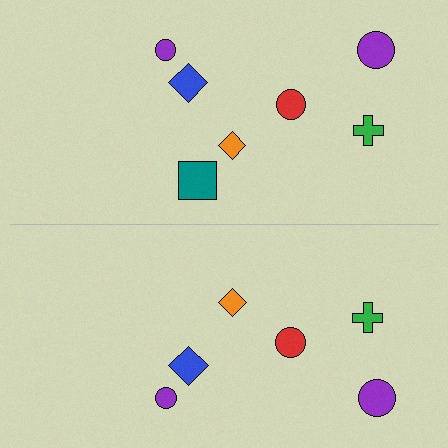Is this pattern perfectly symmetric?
No, the pattern is not perfectly symmetric. A teal square is missing from the bottom side.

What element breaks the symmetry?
A teal square is missing from the bottom side.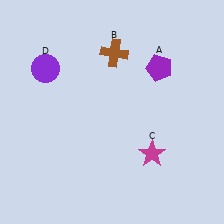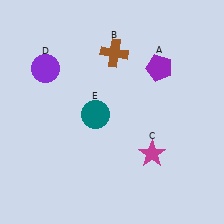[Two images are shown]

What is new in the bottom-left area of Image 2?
A teal circle (E) was added in the bottom-left area of Image 2.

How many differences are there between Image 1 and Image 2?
There is 1 difference between the two images.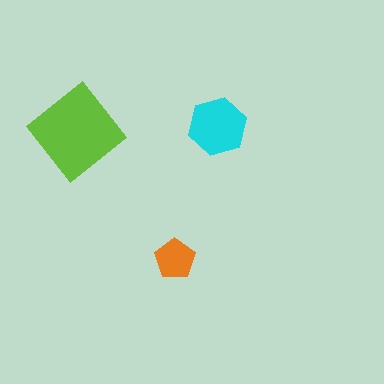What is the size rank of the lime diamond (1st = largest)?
1st.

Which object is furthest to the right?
The cyan hexagon is rightmost.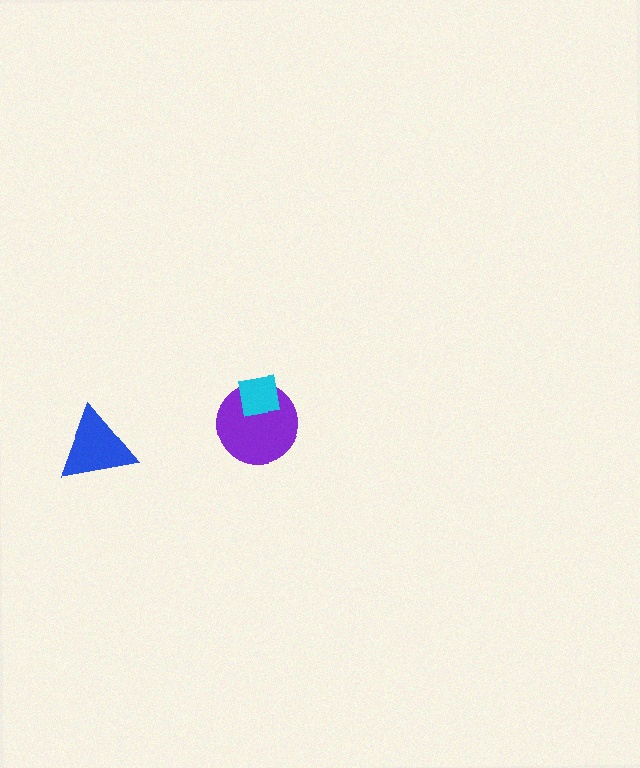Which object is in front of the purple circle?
The cyan square is in front of the purple circle.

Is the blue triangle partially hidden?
No, no other shape covers it.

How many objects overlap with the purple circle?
1 object overlaps with the purple circle.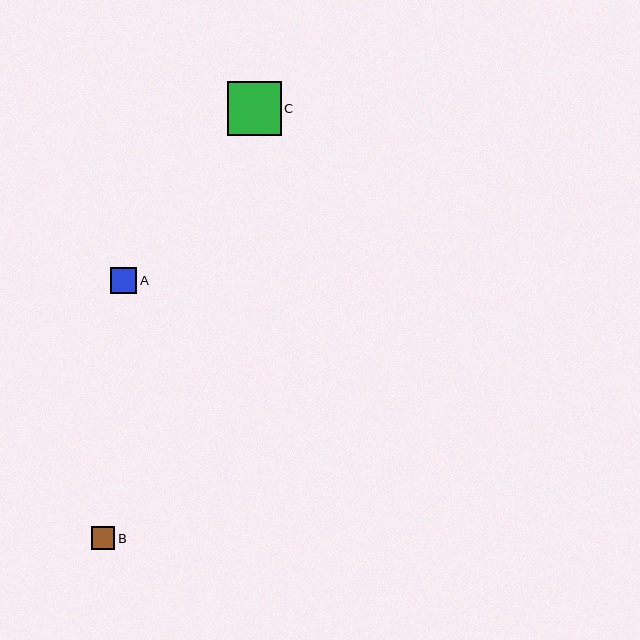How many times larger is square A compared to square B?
Square A is approximately 1.1 times the size of square B.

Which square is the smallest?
Square B is the smallest with a size of approximately 23 pixels.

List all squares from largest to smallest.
From largest to smallest: C, A, B.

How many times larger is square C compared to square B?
Square C is approximately 2.3 times the size of square B.